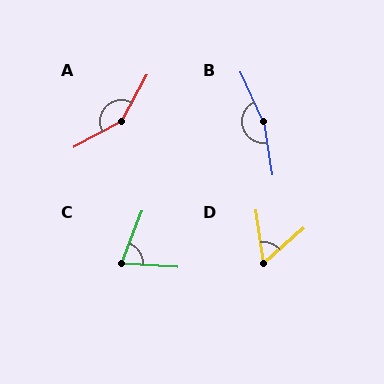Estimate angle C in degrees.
Approximately 72 degrees.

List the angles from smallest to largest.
D (57°), C (72°), A (148°), B (164°).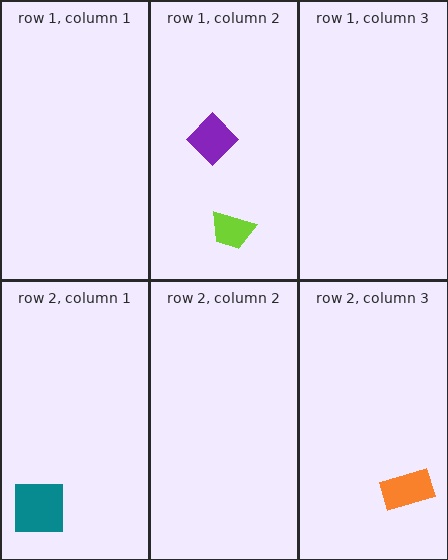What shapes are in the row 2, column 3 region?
The orange rectangle.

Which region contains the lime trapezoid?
The row 1, column 2 region.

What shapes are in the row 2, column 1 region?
The teal square.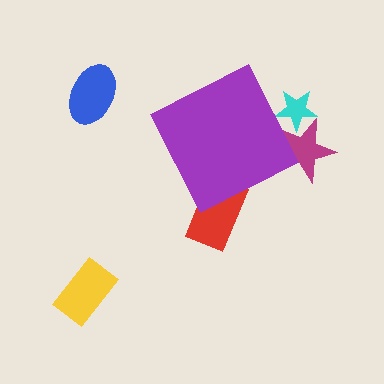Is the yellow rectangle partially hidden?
No, the yellow rectangle is fully visible.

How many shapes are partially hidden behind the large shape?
3 shapes are partially hidden.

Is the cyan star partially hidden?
Yes, the cyan star is partially hidden behind the purple diamond.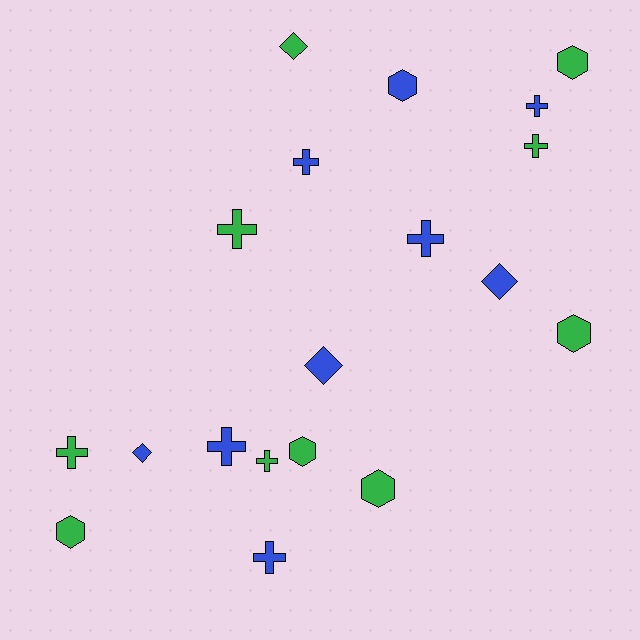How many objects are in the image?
There are 19 objects.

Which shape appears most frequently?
Cross, with 9 objects.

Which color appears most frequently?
Green, with 10 objects.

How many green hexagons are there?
There are 5 green hexagons.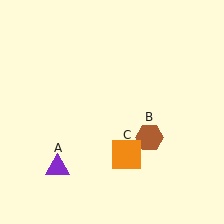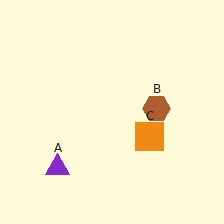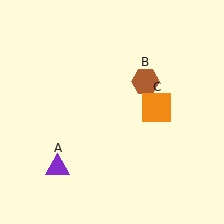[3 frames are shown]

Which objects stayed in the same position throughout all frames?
Purple triangle (object A) remained stationary.